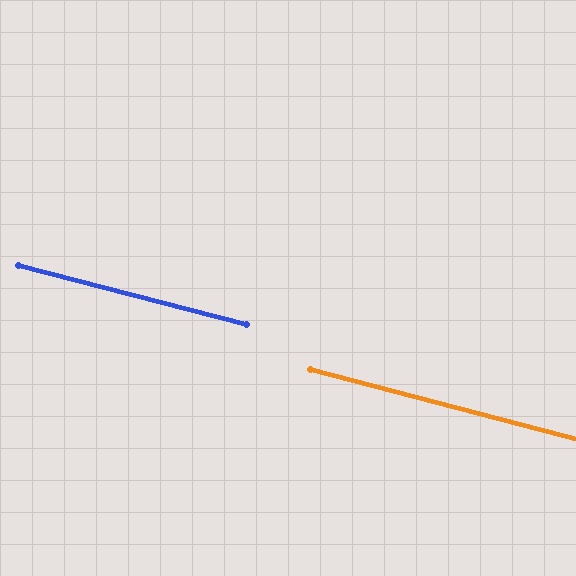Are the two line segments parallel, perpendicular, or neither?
Parallel — their directions differ by only 0.2°.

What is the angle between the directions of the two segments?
Approximately 0 degrees.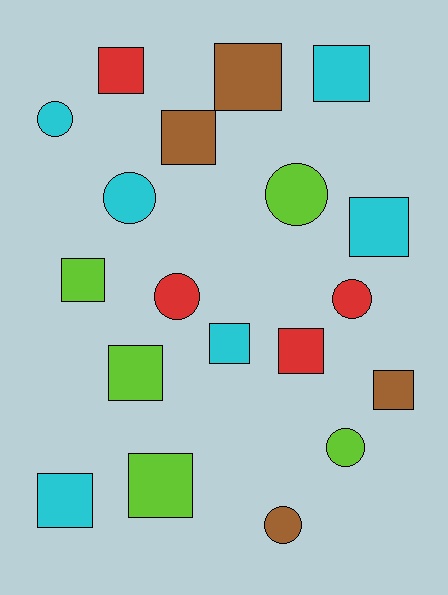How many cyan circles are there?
There are 2 cyan circles.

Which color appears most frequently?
Cyan, with 6 objects.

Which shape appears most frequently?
Square, with 12 objects.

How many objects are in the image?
There are 19 objects.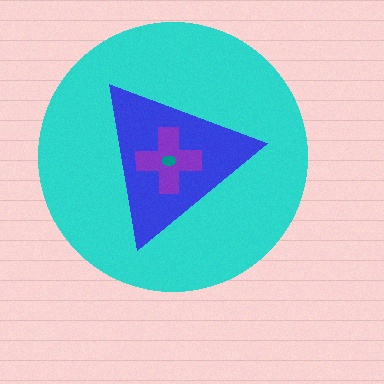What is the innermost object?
The teal ellipse.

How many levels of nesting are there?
4.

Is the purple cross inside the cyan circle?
Yes.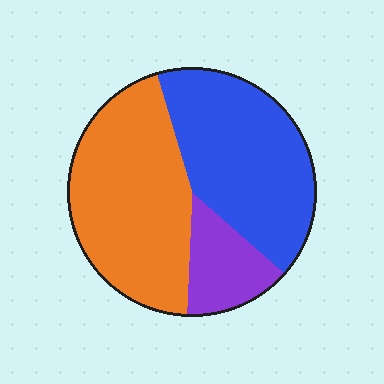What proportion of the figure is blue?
Blue takes up about two fifths (2/5) of the figure.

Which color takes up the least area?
Purple, at roughly 15%.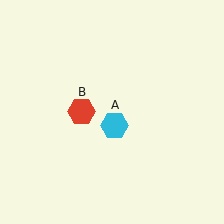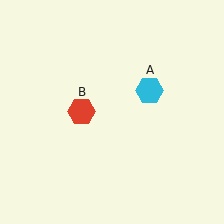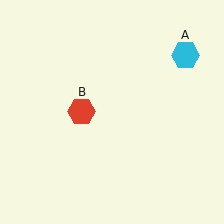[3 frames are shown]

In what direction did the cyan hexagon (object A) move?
The cyan hexagon (object A) moved up and to the right.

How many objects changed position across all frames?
1 object changed position: cyan hexagon (object A).